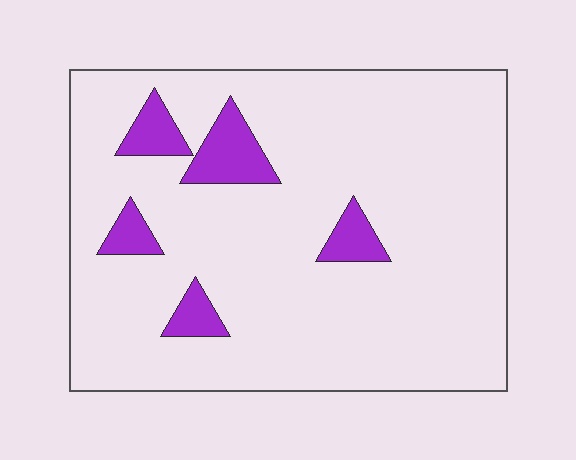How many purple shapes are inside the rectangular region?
5.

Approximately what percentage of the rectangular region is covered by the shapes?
Approximately 10%.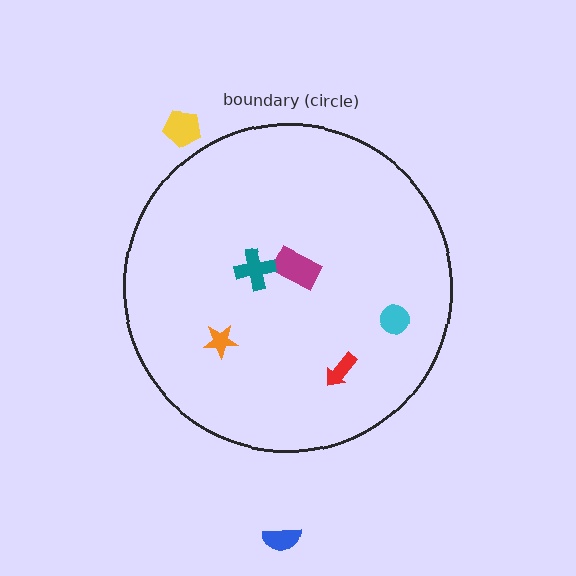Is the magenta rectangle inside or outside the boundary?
Inside.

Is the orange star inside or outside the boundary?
Inside.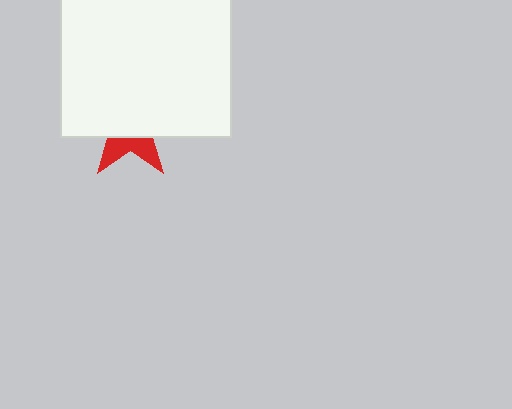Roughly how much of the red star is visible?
A small part of it is visible (roughly 33%).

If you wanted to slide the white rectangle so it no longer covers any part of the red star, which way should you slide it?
Slide it up — that is the most direct way to separate the two shapes.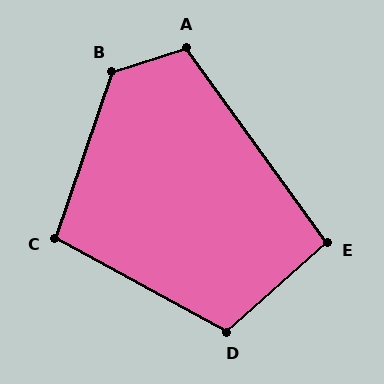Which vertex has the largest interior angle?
B, at approximately 127 degrees.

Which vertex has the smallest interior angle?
E, at approximately 96 degrees.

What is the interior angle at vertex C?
Approximately 100 degrees (obtuse).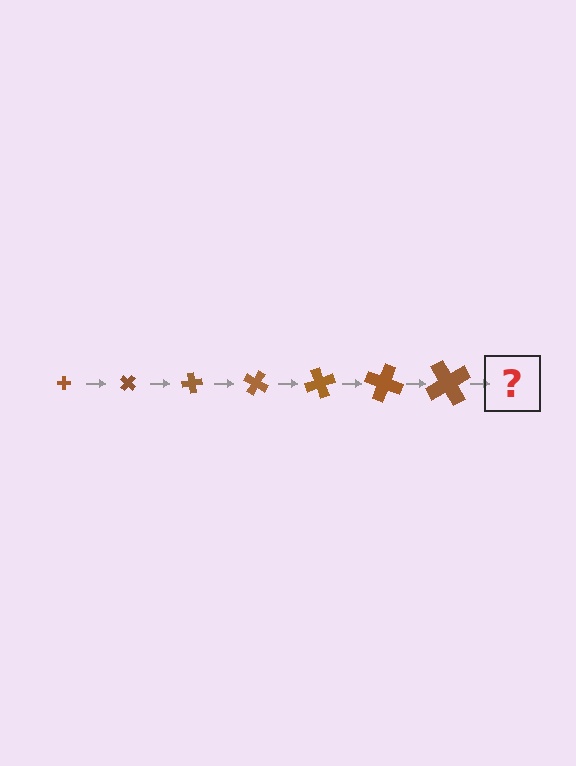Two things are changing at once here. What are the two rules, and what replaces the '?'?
The two rules are that the cross grows larger each step and it rotates 40 degrees each step. The '?' should be a cross, larger than the previous one and rotated 280 degrees from the start.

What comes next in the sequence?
The next element should be a cross, larger than the previous one and rotated 280 degrees from the start.